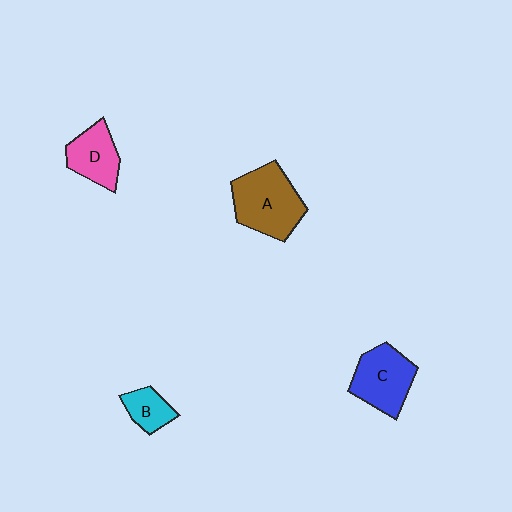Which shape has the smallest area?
Shape B (cyan).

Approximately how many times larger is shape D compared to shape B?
Approximately 1.5 times.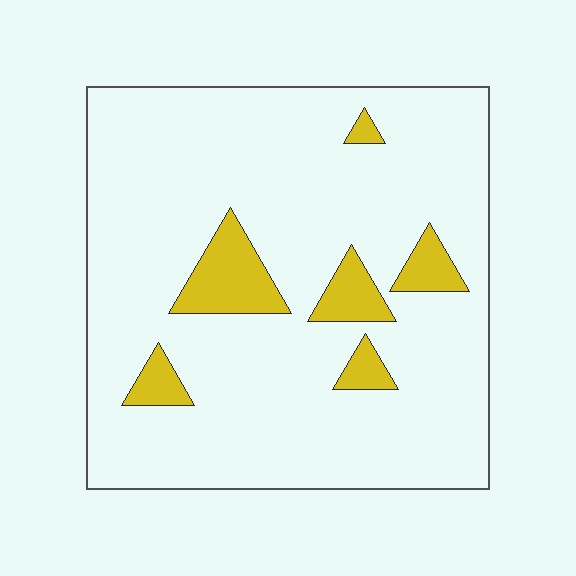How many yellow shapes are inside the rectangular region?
6.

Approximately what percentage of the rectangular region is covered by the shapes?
Approximately 10%.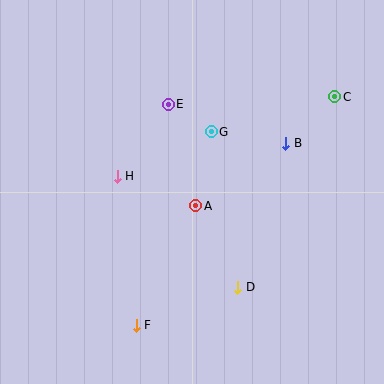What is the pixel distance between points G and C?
The distance between G and C is 128 pixels.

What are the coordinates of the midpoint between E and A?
The midpoint between E and A is at (182, 155).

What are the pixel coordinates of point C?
Point C is at (335, 97).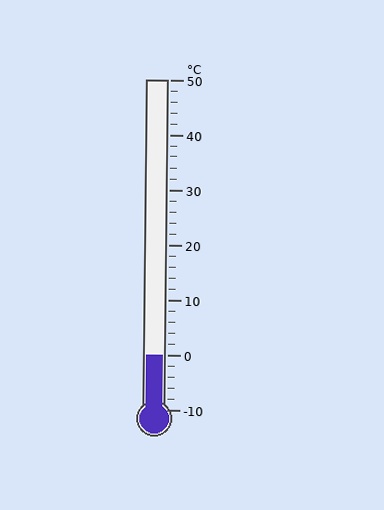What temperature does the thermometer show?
The thermometer shows approximately 0°C.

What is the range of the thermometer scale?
The thermometer scale ranges from -10°C to 50°C.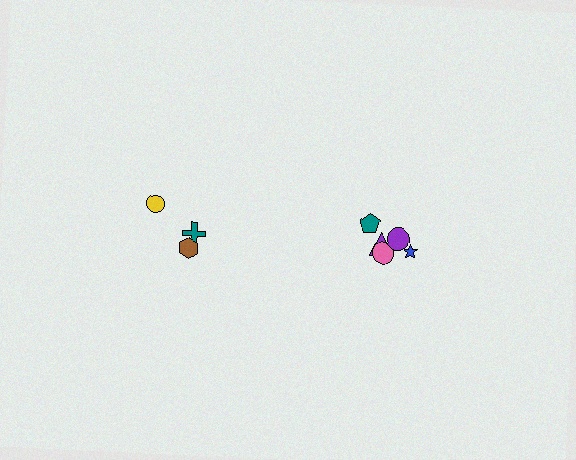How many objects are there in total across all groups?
There are 8 objects.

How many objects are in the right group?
There are 5 objects.